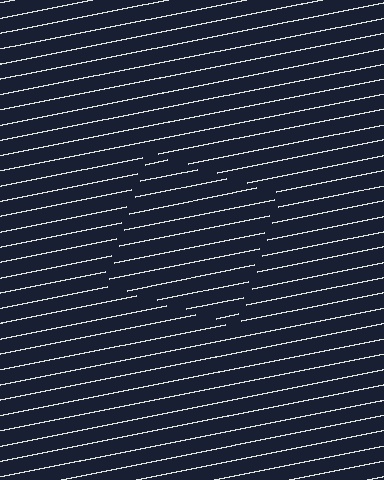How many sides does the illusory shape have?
4 sides — the line-ends trace a square.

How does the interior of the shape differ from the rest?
The interior of the shape contains the same grating, shifted by half a period — the contour is defined by the phase discontinuity where line-ends from the inner and outer gratings abut.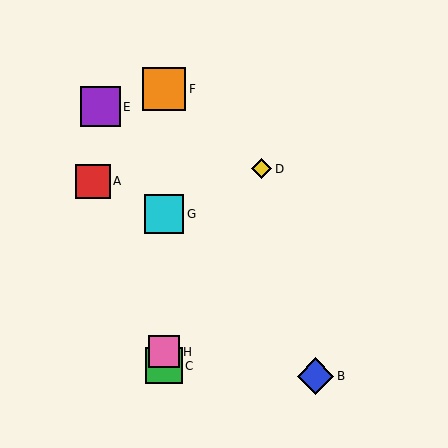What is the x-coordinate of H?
Object H is at x≈164.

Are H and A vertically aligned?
No, H is at x≈164 and A is at x≈93.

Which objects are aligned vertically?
Objects C, F, G, H are aligned vertically.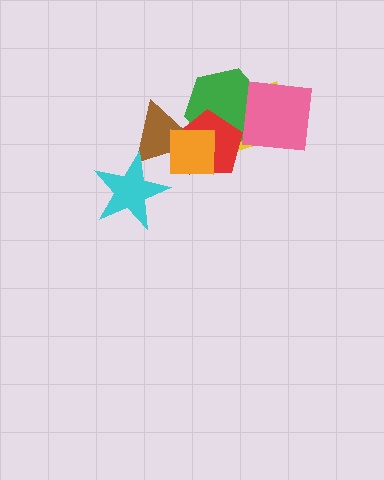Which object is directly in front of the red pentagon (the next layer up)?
The brown triangle is directly in front of the red pentagon.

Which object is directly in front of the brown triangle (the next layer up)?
The cyan star is directly in front of the brown triangle.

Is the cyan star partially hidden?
No, no other shape covers it.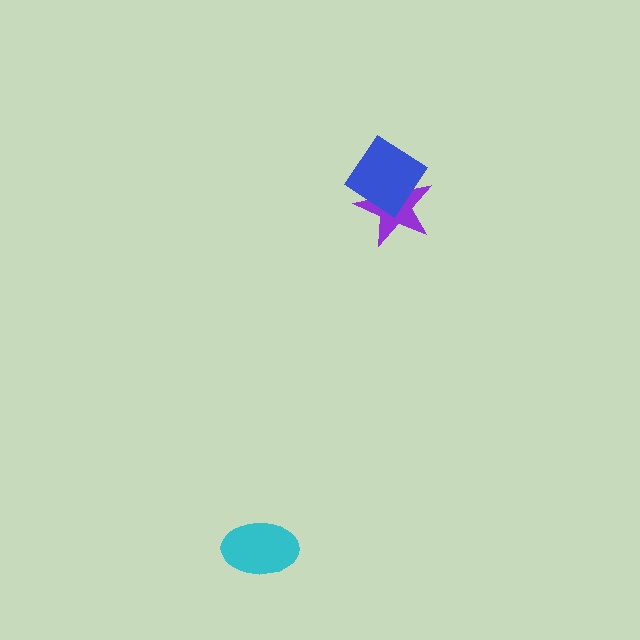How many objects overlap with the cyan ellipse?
0 objects overlap with the cyan ellipse.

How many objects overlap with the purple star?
1 object overlaps with the purple star.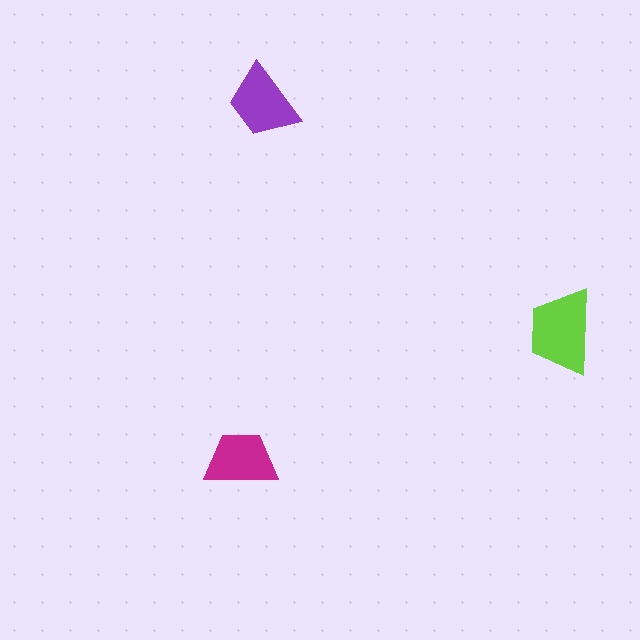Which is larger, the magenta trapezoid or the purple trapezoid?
The purple one.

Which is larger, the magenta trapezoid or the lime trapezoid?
The lime one.